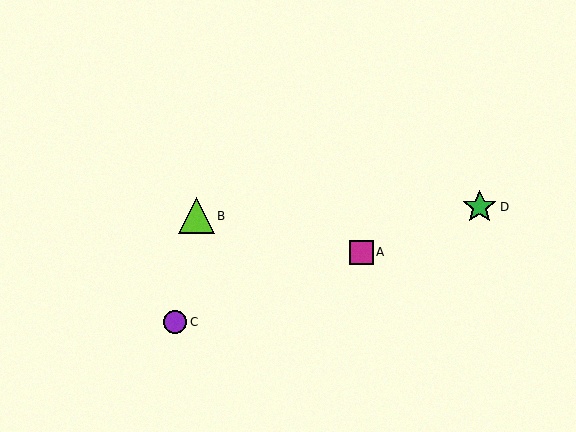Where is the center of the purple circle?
The center of the purple circle is at (175, 322).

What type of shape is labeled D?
Shape D is a green star.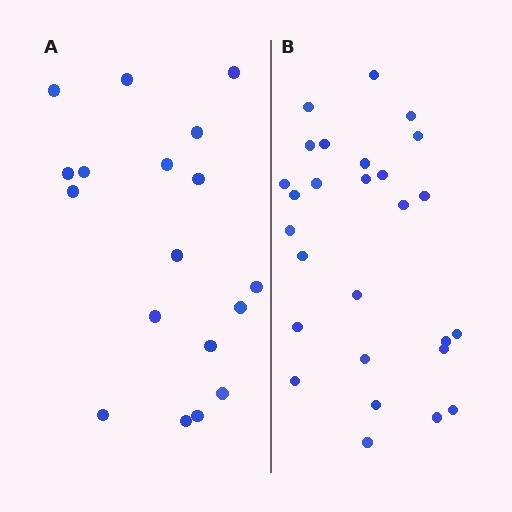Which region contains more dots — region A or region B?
Region B (the right region) has more dots.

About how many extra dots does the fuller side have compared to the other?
Region B has roughly 8 or so more dots than region A.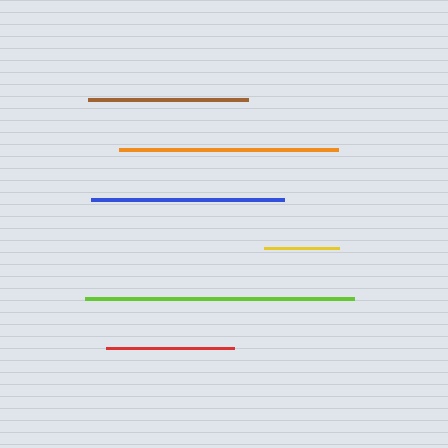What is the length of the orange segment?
The orange segment is approximately 219 pixels long.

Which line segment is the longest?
The lime line is the longest at approximately 269 pixels.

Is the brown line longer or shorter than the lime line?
The lime line is longer than the brown line.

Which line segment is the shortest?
The yellow line is the shortest at approximately 75 pixels.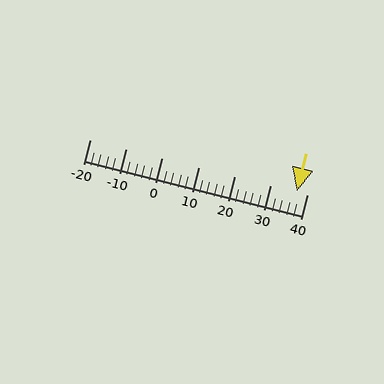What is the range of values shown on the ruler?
The ruler shows values from -20 to 40.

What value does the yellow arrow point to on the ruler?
The yellow arrow points to approximately 37.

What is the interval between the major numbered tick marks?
The major tick marks are spaced 10 units apart.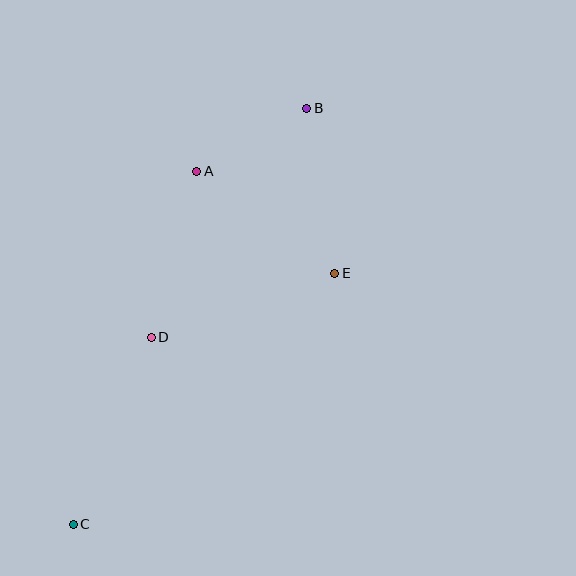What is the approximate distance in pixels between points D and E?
The distance between D and E is approximately 195 pixels.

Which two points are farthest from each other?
Points B and C are farthest from each other.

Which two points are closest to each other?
Points A and B are closest to each other.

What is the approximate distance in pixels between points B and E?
The distance between B and E is approximately 167 pixels.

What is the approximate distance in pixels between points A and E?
The distance between A and E is approximately 172 pixels.